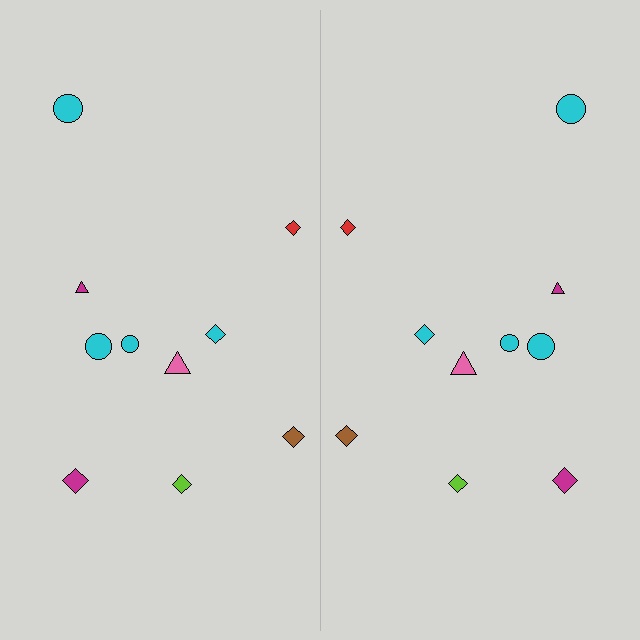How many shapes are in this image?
There are 20 shapes in this image.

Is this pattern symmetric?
Yes, this pattern has bilateral (reflection) symmetry.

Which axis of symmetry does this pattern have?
The pattern has a vertical axis of symmetry running through the center of the image.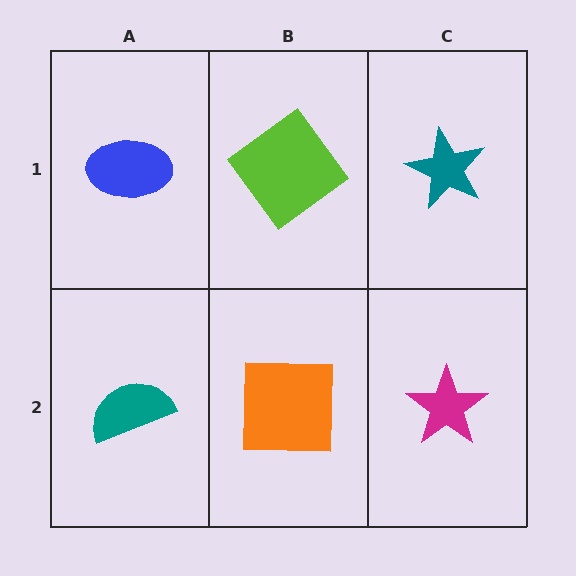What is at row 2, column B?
An orange square.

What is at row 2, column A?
A teal semicircle.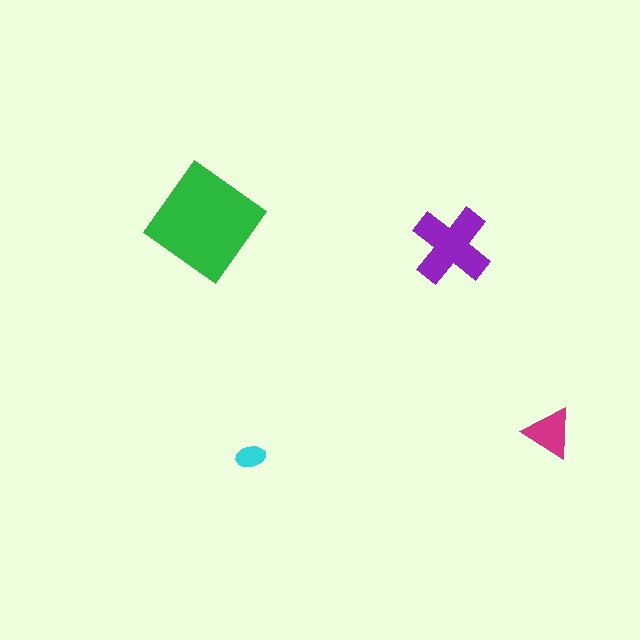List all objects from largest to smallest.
The green diamond, the purple cross, the magenta triangle, the cyan ellipse.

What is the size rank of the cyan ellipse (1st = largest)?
4th.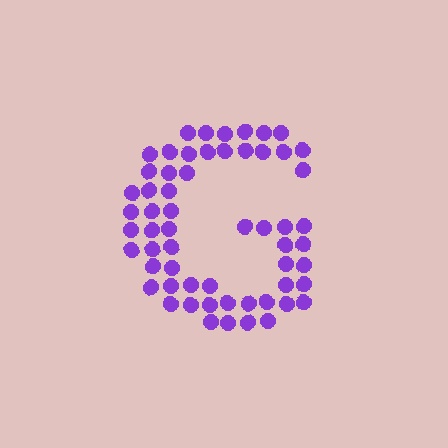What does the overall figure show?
The overall figure shows the letter G.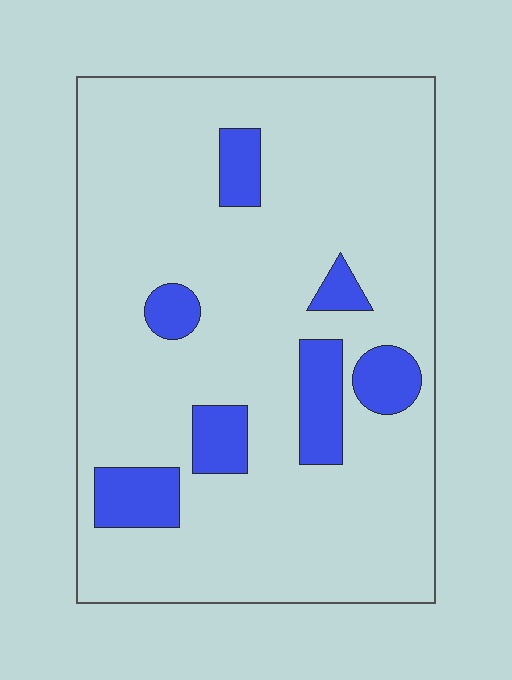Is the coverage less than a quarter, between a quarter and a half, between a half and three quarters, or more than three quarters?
Less than a quarter.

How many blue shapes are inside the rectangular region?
7.